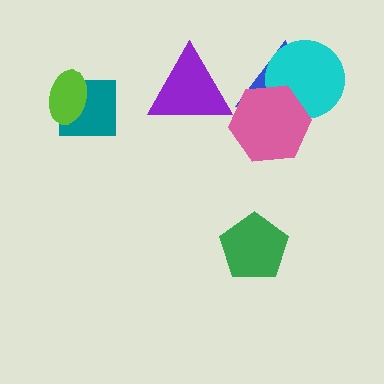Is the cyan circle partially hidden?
Yes, it is partially covered by another shape.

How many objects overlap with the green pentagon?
0 objects overlap with the green pentagon.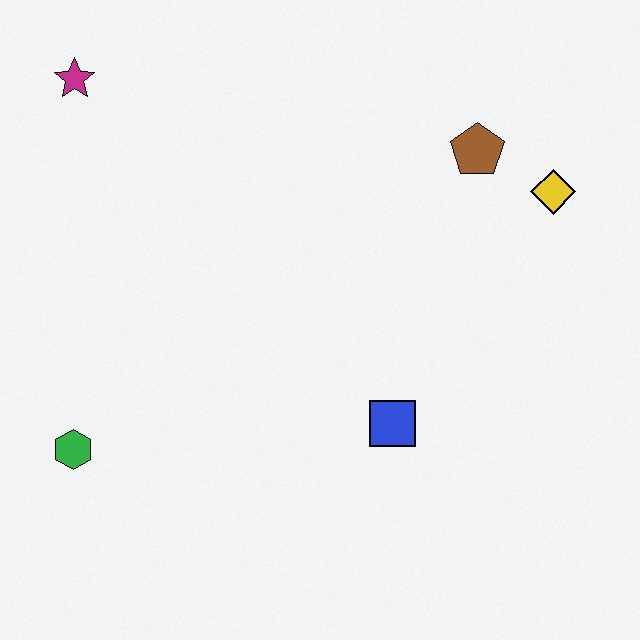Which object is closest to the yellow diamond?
The brown pentagon is closest to the yellow diamond.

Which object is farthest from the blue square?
The magenta star is farthest from the blue square.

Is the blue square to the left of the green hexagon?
No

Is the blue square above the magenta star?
No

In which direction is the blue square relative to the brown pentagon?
The blue square is below the brown pentagon.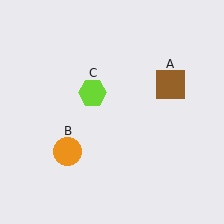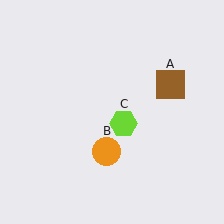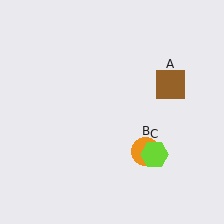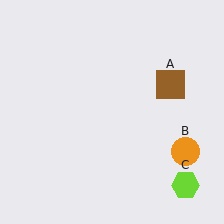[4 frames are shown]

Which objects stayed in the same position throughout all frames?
Brown square (object A) remained stationary.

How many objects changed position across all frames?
2 objects changed position: orange circle (object B), lime hexagon (object C).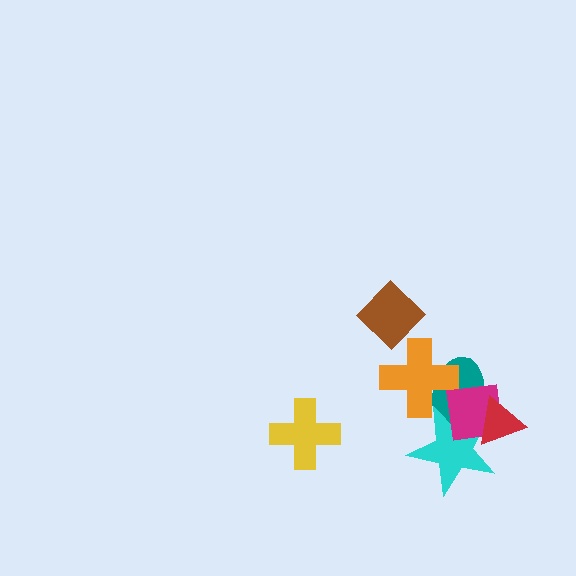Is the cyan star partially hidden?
Yes, it is partially covered by another shape.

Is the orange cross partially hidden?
Yes, it is partially covered by another shape.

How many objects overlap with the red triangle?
3 objects overlap with the red triangle.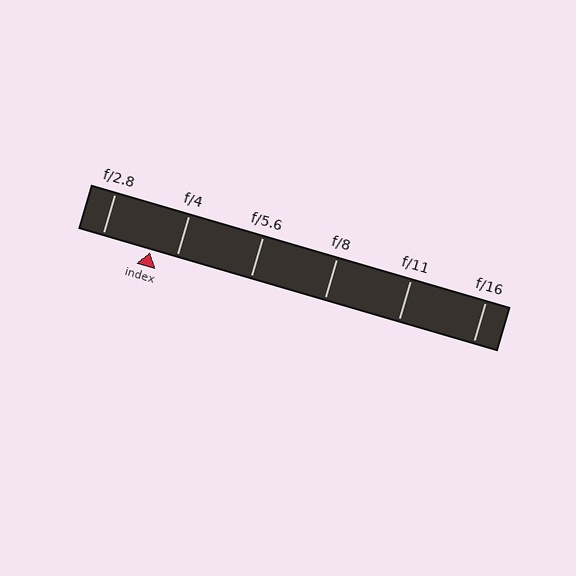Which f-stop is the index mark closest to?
The index mark is closest to f/4.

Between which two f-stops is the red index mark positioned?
The index mark is between f/2.8 and f/4.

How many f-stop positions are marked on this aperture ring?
There are 6 f-stop positions marked.